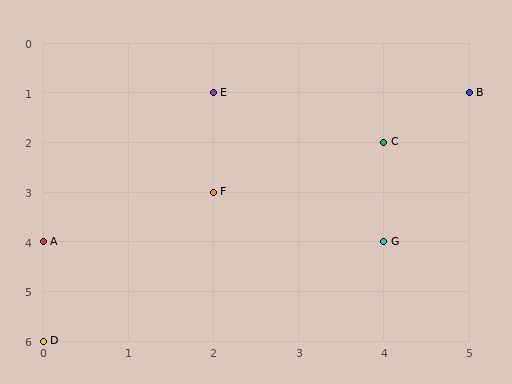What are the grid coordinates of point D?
Point D is at grid coordinates (0, 6).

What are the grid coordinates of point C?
Point C is at grid coordinates (4, 2).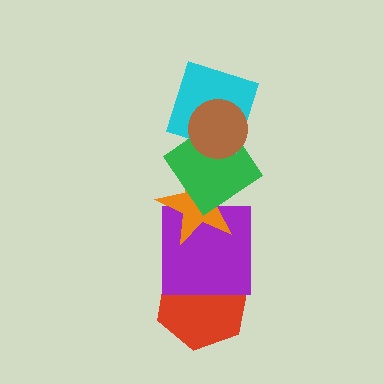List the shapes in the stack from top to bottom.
From top to bottom: the brown circle, the cyan square, the green diamond, the orange star, the purple square, the red hexagon.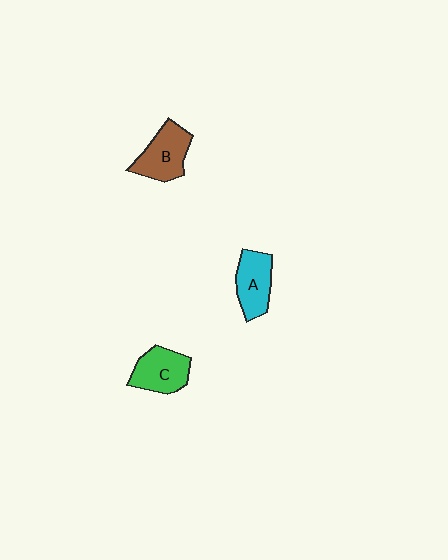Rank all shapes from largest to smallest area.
From largest to smallest: B (brown), C (green), A (cyan).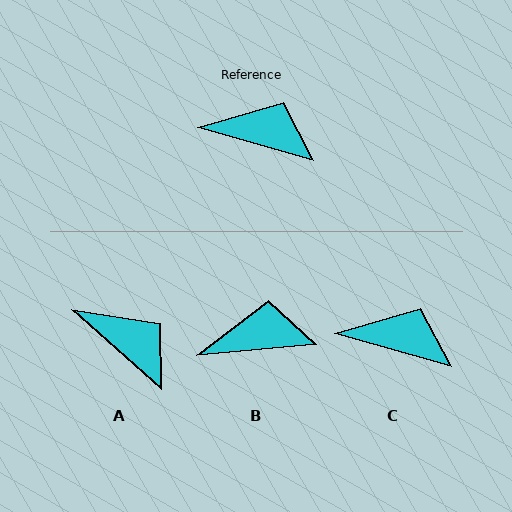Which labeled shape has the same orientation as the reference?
C.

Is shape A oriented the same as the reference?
No, it is off by about 26 degrees.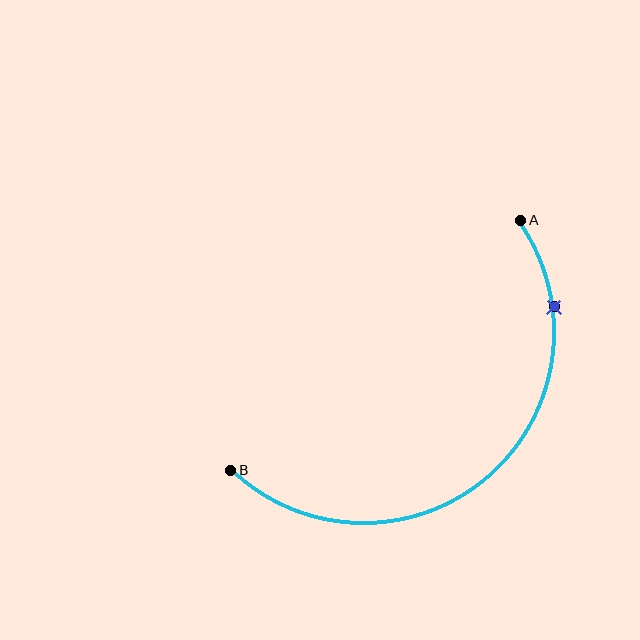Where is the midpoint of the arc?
The arc midpoint is the point on the curve farthest from the straight line joining A and B. It sits below and to the right of that line.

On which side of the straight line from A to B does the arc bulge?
The arc bulges below and to the right of the straight line connecting A and B.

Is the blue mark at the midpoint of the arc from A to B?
No. The blue mark lies on the arc but is closer to endpoint A. The arc midpoint would be at the point on the curve equidistant along the arc from both A and B.